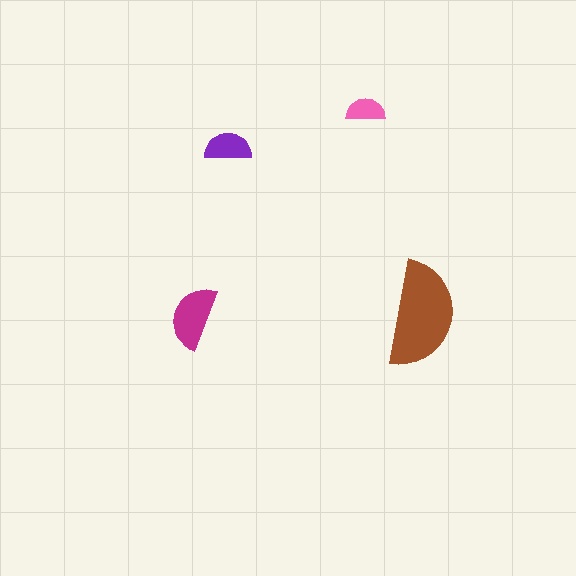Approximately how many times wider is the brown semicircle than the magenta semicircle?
About 1.5 times wider.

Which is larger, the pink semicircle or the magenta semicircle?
The magenta one.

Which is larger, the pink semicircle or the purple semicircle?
The purple one.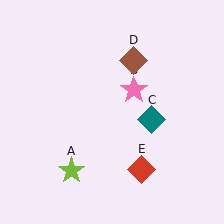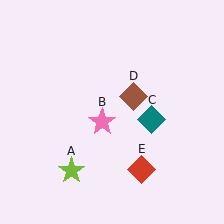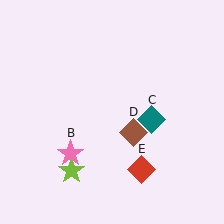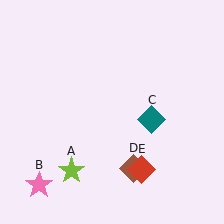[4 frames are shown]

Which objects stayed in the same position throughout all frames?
Lime star (object A) and teal diamond (object C) and red diamond (object E) remained stationary.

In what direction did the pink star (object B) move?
The pink star (object B) moved down and to the left.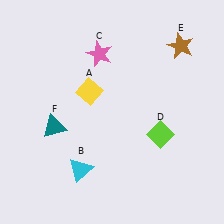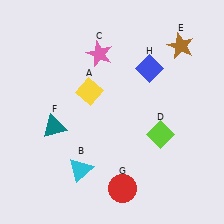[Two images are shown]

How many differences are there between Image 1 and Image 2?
There are 2 differences between the two images.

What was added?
A red circle (G), a blue diamond (H) were added in Image 2.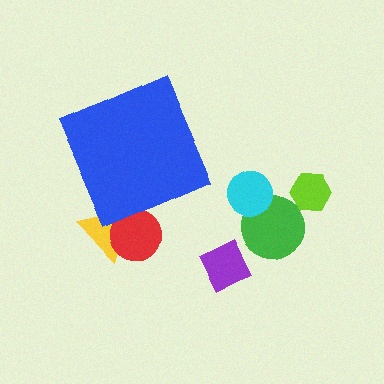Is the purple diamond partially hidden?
No, the purple diamond is fully visible.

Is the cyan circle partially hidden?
No, the cyan circle is fully visible.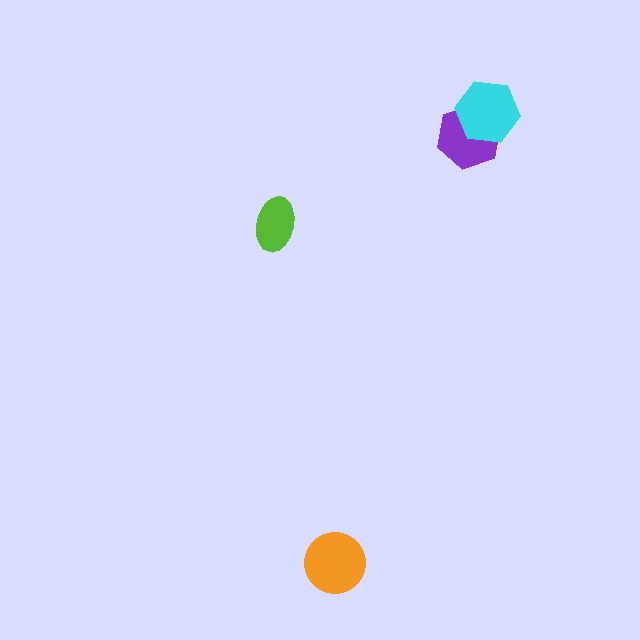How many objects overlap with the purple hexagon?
1 object overlaps with the purple hexagon.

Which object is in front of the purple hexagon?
The cyan hexagon is in front of the purple hexagon.